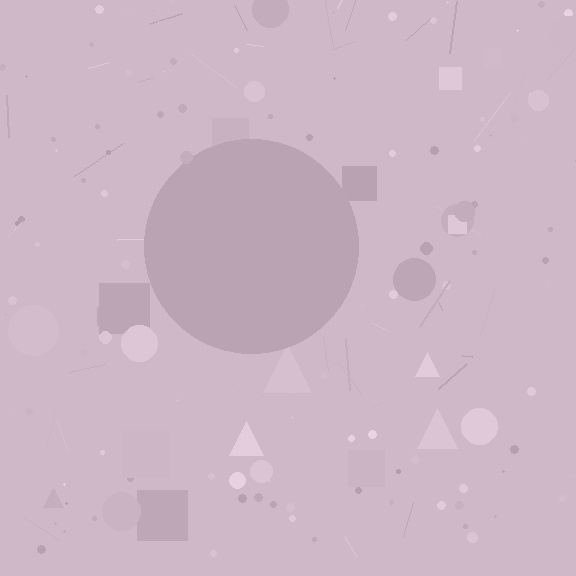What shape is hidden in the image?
A circle is hidden in the image.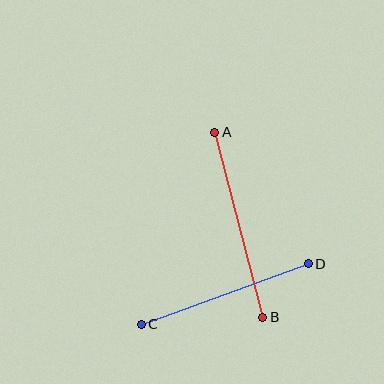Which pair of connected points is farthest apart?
Points A and B are farthest apart.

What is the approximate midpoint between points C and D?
The midpoint is at approximately (225, 294) pixels.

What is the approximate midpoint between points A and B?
The midpoint is at approximately (239, 225) pixels.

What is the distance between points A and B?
The distance is approximately 191 pixels.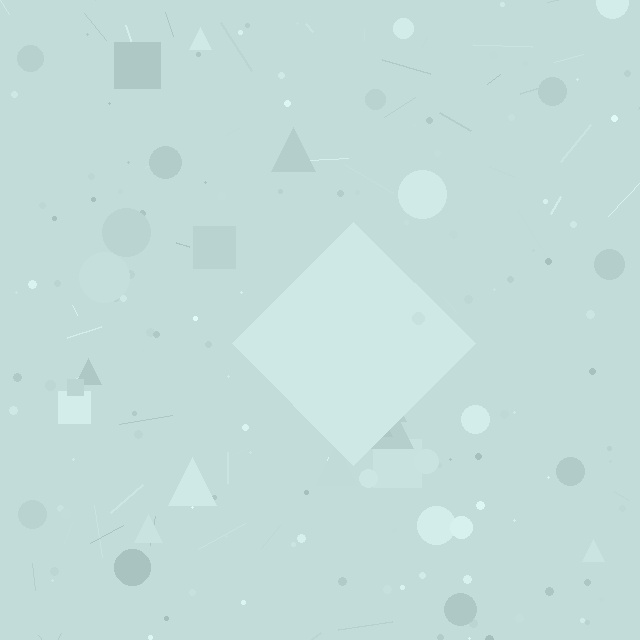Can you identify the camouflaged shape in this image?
The camouflaged shape is a diamond.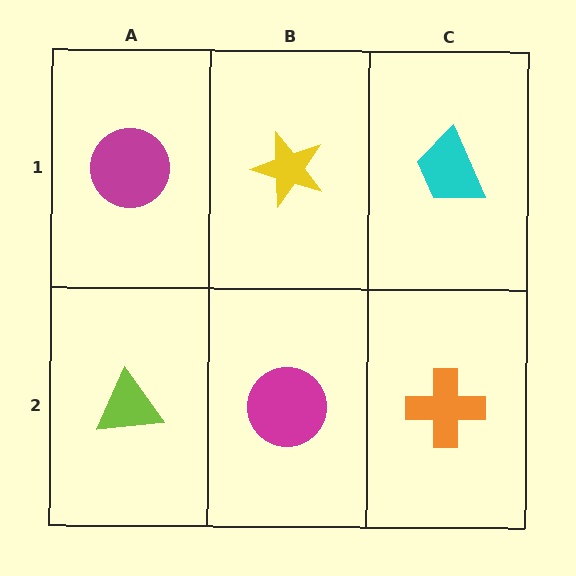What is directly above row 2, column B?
A yellow star.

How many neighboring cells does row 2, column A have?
2.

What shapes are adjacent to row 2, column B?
A yellow star (row 1, column B), a lime triangle (row 2, column A), an orange cross (row 2, column C).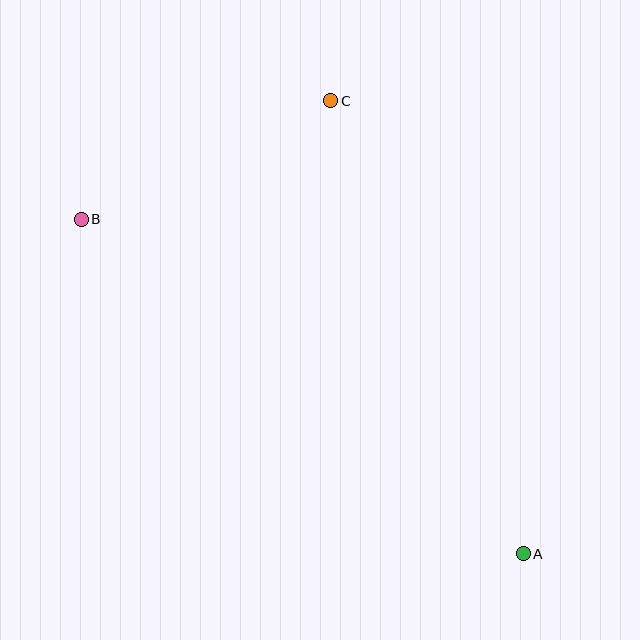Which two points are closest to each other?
Points B and C are closest to each other.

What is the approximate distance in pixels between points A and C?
The distance between A and C is approximately 492 pixels.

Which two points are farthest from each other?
Points A and B are farthest from each other.